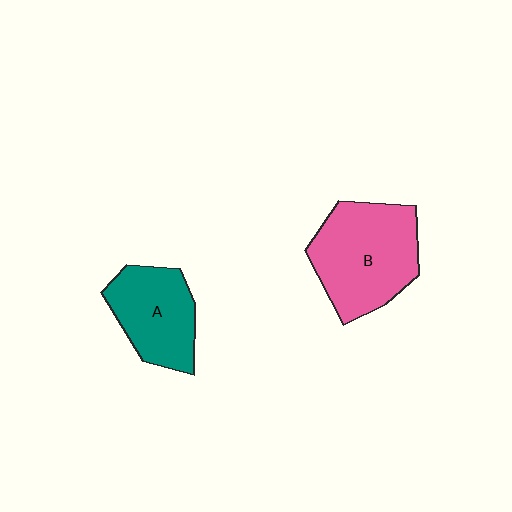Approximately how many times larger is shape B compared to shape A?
Approximately 1.4 times.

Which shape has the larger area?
Shape B (pink).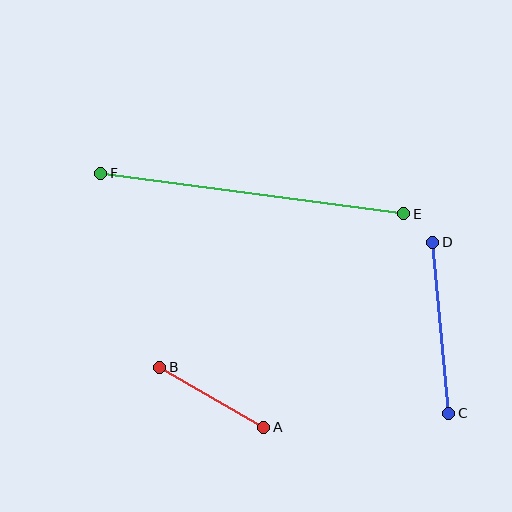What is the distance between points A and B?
The distance is approximately 120 pixels.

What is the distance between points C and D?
The distance is approximately 172 pixels.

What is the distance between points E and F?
The distance is approximately 306 pixels.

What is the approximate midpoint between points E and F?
The midpoint is at approximately (252, 193) pixels.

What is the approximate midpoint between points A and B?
The midpoint is at approximately (212, 397) pixels.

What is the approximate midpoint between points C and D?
The midpoint is at approximately (441, 328) pixels.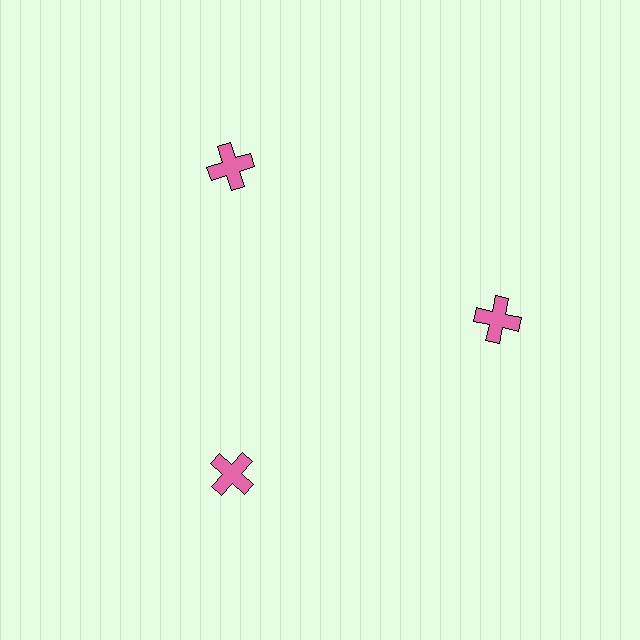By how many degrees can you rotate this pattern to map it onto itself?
The pattern maps onto itself every 120 degrees of rotation.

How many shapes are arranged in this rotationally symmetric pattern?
There are 3 shapes, arranged in 3 groups of 1.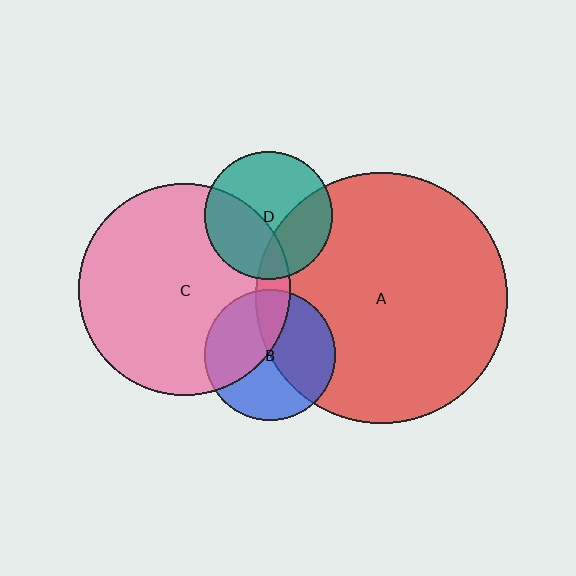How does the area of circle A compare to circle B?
Approximately 3.7 times.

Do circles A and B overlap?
Yes.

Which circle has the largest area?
Circle A (red).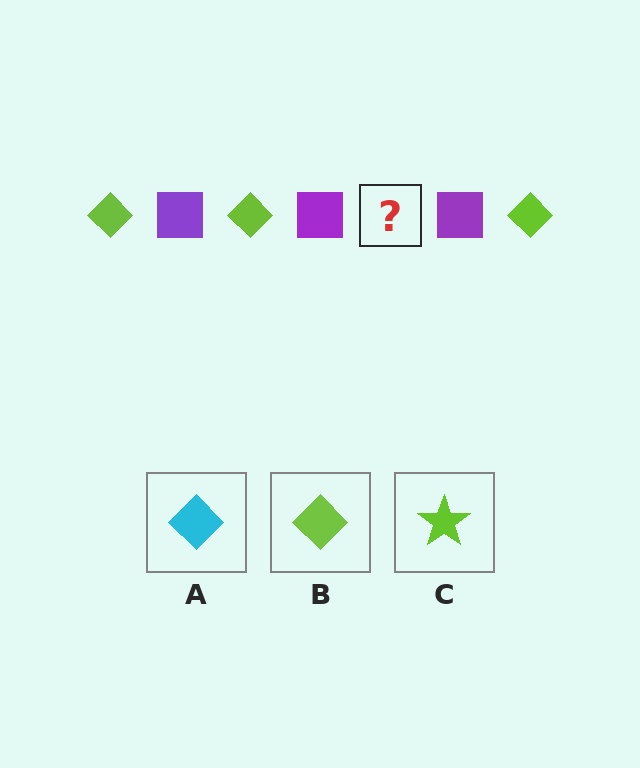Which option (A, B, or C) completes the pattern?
B.